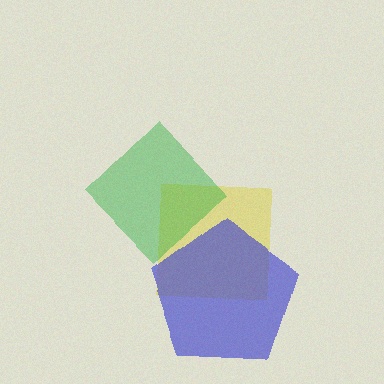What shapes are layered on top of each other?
The layered shapes are: a yellow square, a blue pentagon, a green diamond.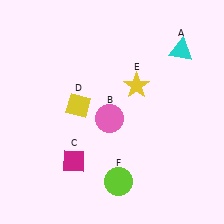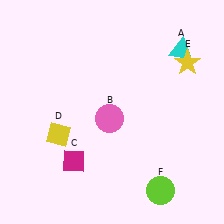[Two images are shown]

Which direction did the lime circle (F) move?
The lime circle (F) moved right.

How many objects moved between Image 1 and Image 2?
3 objects moved between the two images.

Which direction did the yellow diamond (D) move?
The yellow diamond (D) moved down.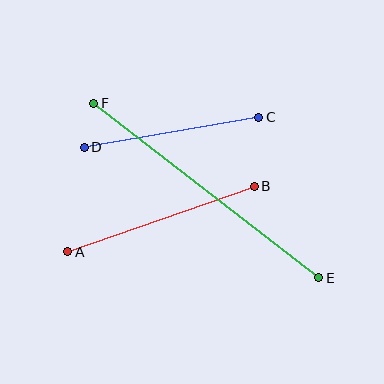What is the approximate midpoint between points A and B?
The midpoint is at approximately (161, 219) pixels.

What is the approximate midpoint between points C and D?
The midpoint is at approximately (172, 132) pixels.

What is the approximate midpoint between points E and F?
The midpoint is at approximately (206, 191) pixels.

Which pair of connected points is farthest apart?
Points E and F are farthest apart.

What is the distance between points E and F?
The distance is approximately 285 pixels.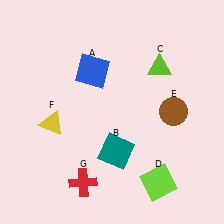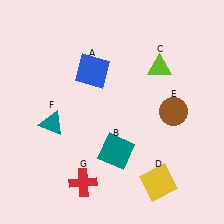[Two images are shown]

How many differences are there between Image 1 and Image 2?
There are 2 differences between the two images.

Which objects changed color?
D changed from lime to yellow. F changed from yellow to teal.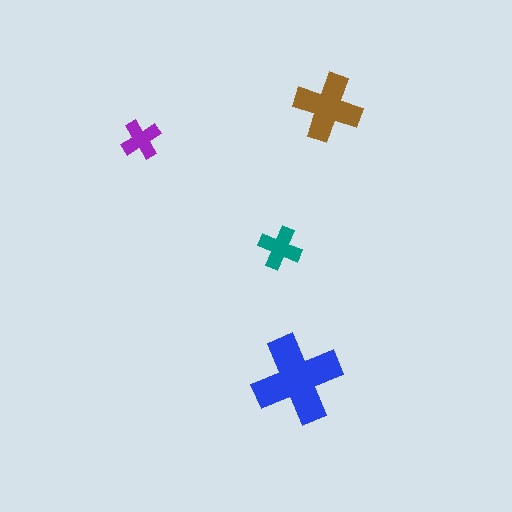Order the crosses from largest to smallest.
the blue one, the brown one, the teal one, the purple one.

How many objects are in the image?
There are 4 objects in the image.